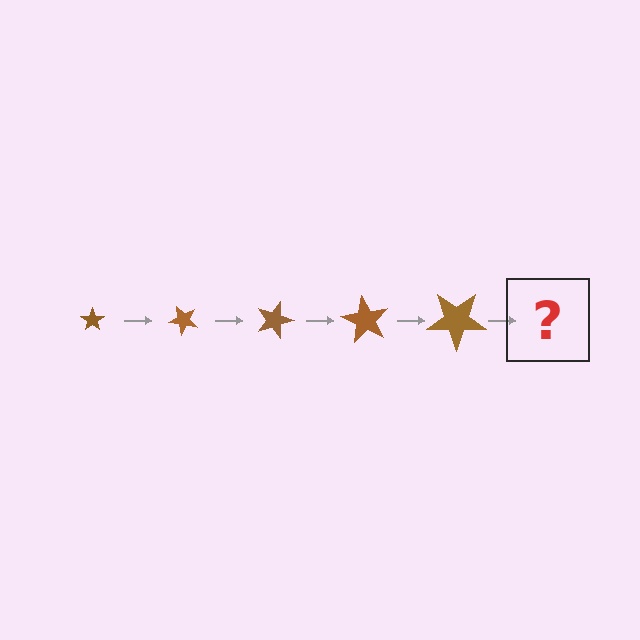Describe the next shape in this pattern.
It should be a star, larger than the previous one and rotated 225 degrees from the start.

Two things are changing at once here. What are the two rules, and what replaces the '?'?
The two rules are that the star grows larger each step and it rotates 45 degrees each step. The '?' should be a star, larger than the previous one and rotated 225 degrees from the start.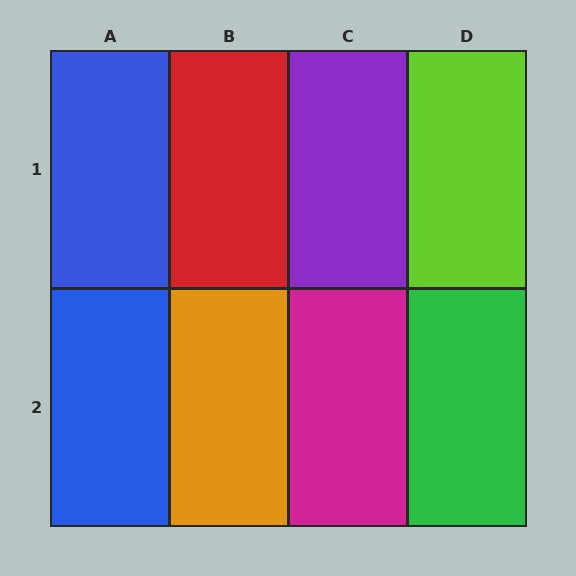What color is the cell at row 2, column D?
Green.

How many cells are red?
1 cell is red.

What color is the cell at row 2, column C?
Magenta.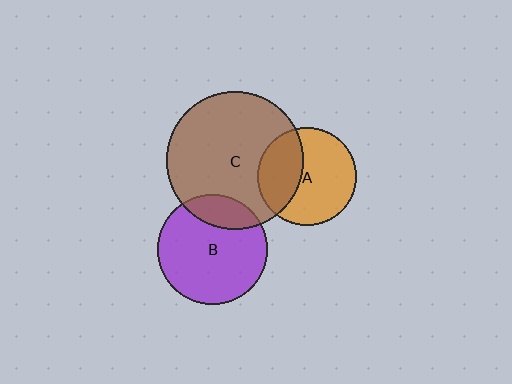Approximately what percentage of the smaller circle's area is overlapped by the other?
Approximately 20%.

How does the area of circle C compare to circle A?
Approximately 2.0 times.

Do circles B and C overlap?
Yes.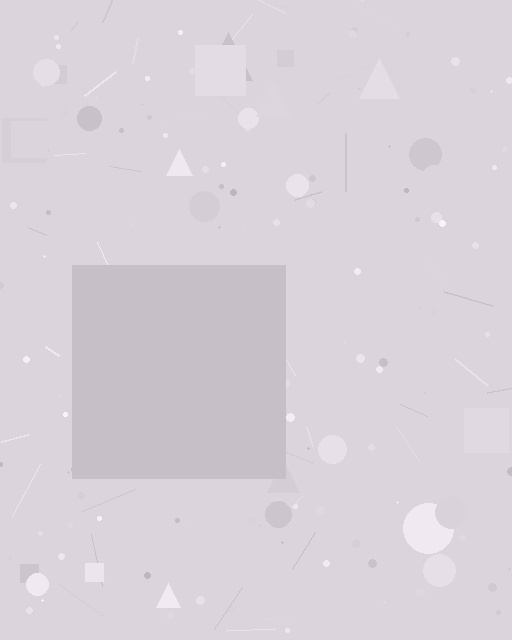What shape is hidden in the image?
A square is hidden in the image.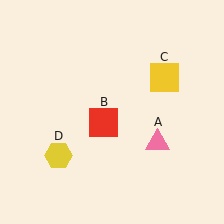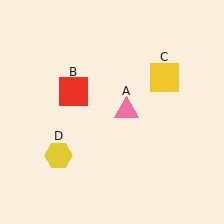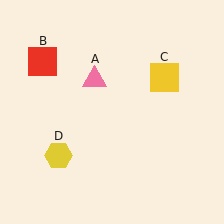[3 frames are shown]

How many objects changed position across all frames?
2 objects changed position: pink triangle (object A), red square (object B).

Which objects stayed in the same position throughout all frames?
Yellow square (object C) and yellow hexagon (object D) remained stationary.